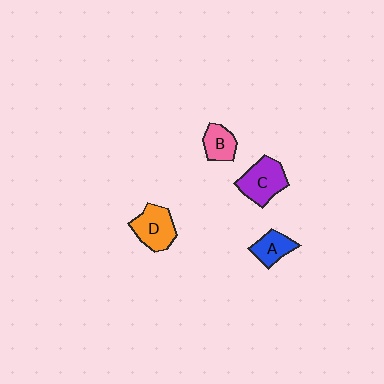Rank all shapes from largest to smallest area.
From largest to smallest: C (purple), D (orange), A (blue), B (pink).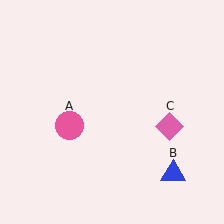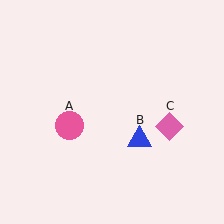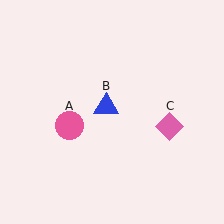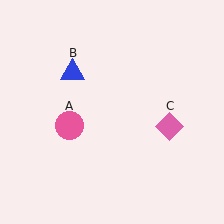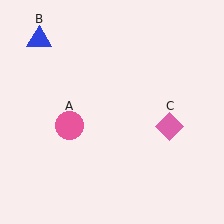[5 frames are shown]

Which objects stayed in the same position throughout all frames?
Pink circle (object A) and pink diamond (object C) remained stationary.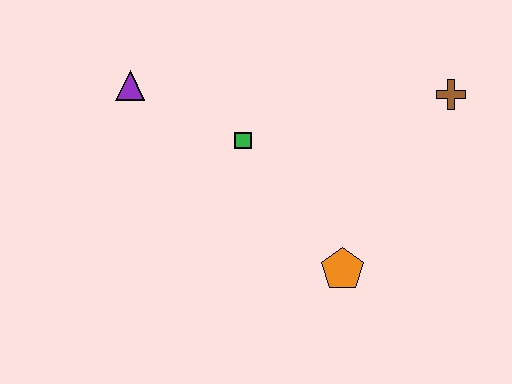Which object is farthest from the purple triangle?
The brown cross is farthest from the purple triangle.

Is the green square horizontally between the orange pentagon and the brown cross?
No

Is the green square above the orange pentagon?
Yes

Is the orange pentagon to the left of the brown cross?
Yes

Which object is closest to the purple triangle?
The green square is closest to the purple triangle.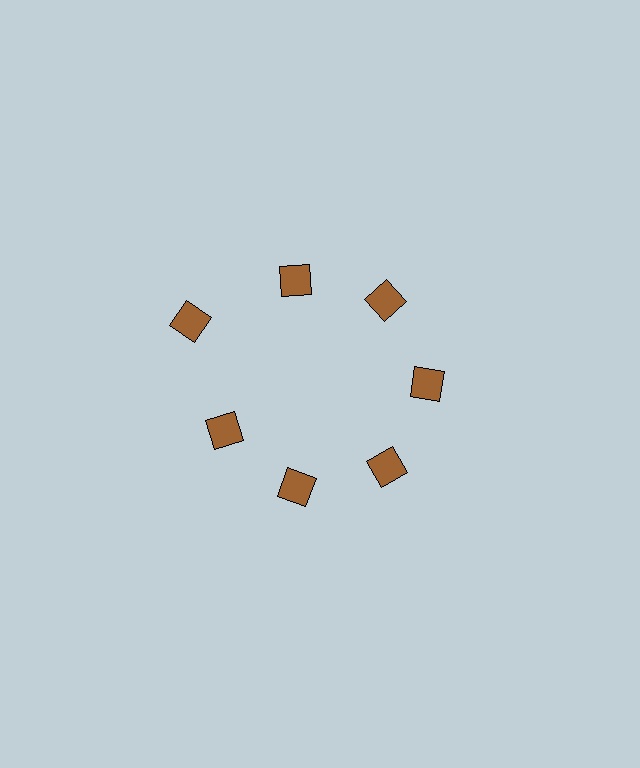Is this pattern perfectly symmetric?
No. The 7 brown squares are arranged in a ring, but one element near the 10 o'clock position is pushed outward from the center, breaking the 7-fold rotational symmetry.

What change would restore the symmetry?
The symmetry would be restored by moving it inward, back onto the ring so that all 7 squares sit at equal angles and equal distance from the center.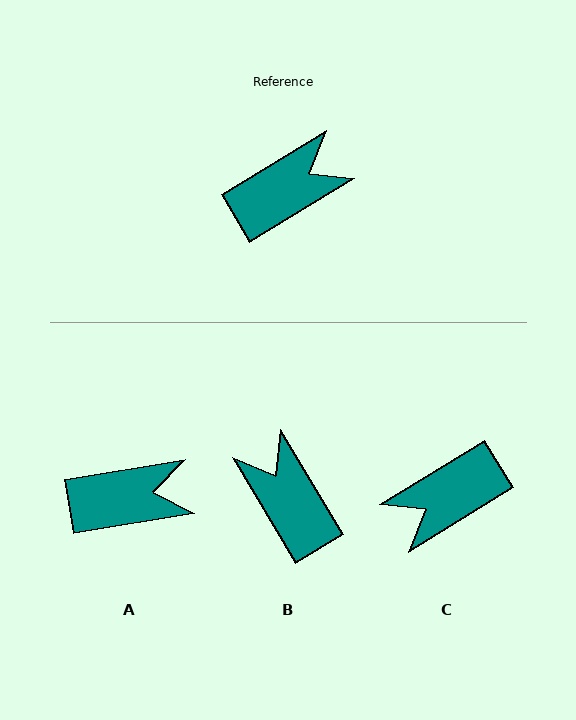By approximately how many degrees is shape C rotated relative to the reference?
Approximately 180 degrees clockwise.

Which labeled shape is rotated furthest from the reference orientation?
C, about 180 degrees away.